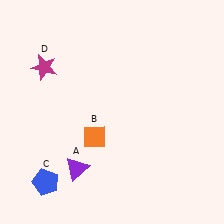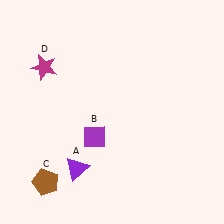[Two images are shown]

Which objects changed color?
B changed from orange to purple. C changed from blue to brown.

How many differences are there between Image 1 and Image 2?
There are 2 differences between the two images.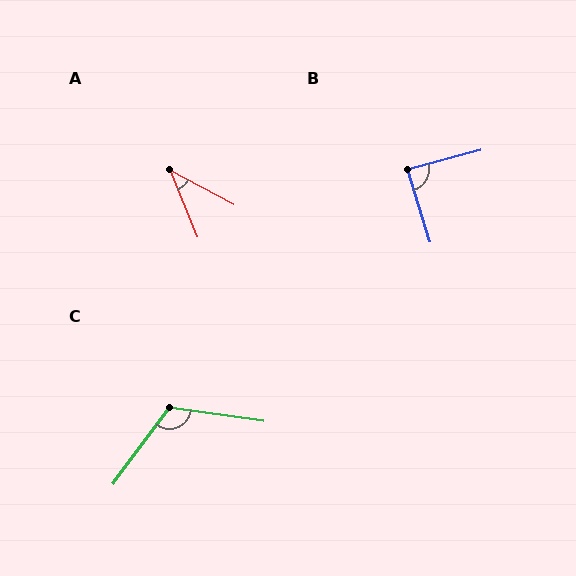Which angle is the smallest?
A, at approximately 40 degrees.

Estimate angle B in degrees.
Approximately 88 degrees.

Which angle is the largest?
C, at approximately 119 degrees.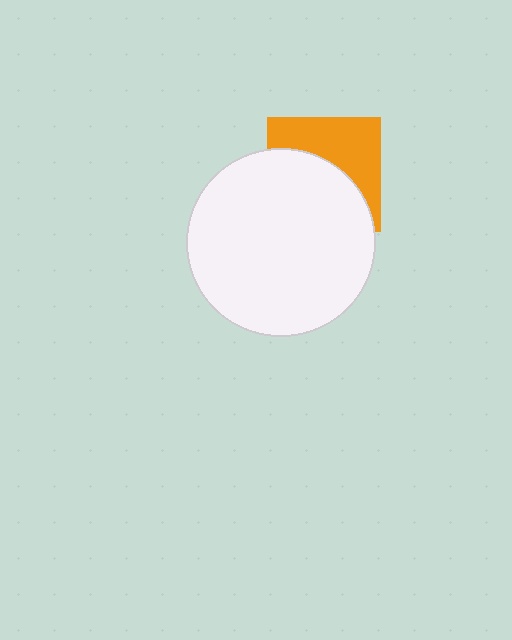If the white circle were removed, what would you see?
You would see the complete orange square.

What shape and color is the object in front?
The object in front is a white circle.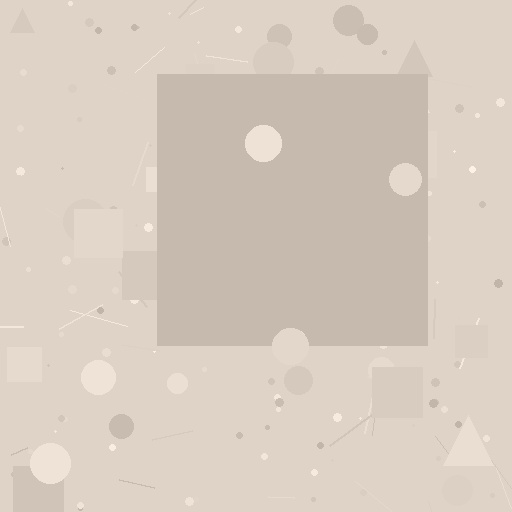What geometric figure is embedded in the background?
A square is embedded in the background.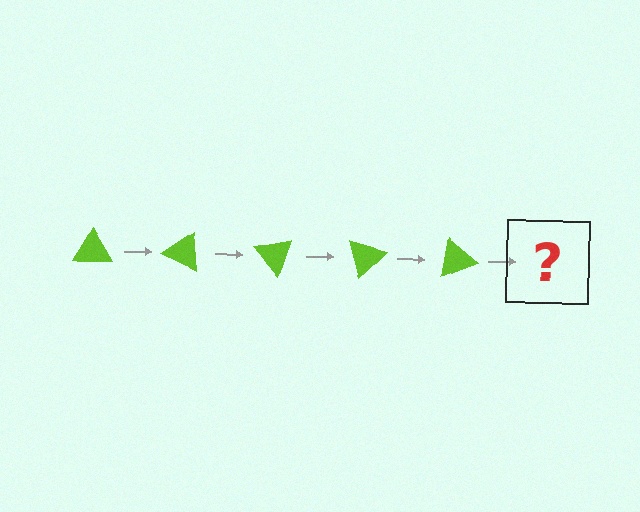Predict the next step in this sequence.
The next step is a lime triangle rotated 125 degrees.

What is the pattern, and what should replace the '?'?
The pattern is that the triangle rotates 25 degrees each step. The '?' should be a lime triangle rotated 125 degrees.